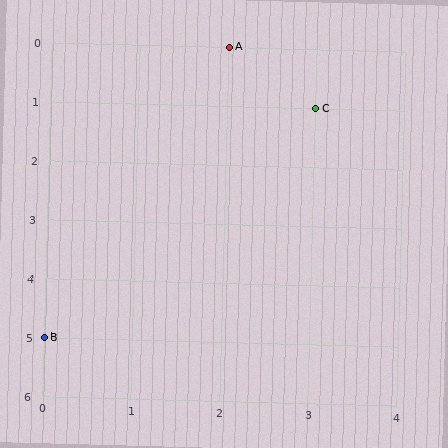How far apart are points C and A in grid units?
Points C and A are 1 column and 1 row apart (about 1.4 grid units diagonally).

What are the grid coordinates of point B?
Point B is at grid coordinates (0, 5).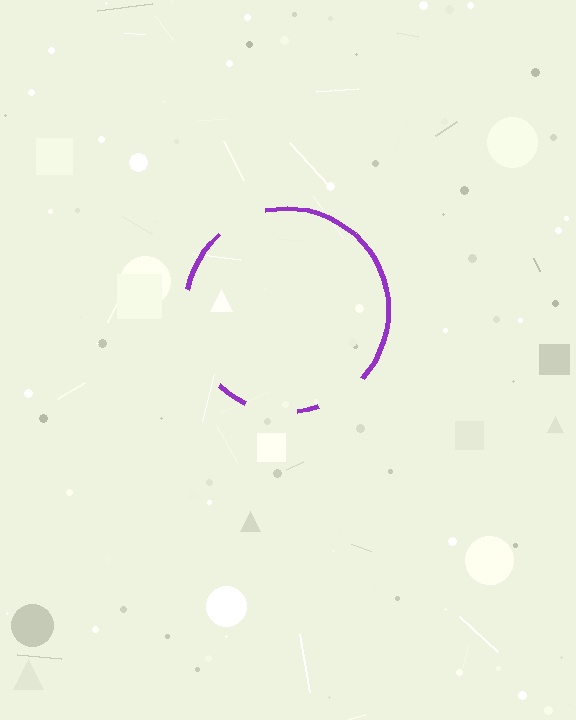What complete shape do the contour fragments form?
The contour fragments form a circle.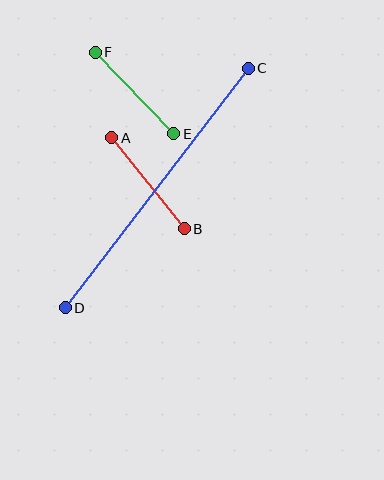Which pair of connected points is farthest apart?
Points C and D are farthest apart.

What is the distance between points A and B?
The distance is approximately 117 pixels.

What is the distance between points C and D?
The distance is approximately 302 pixels.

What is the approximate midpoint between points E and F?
The midpoint is at approximately (134, 93) pixels.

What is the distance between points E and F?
The distance is approximately 113 pixels.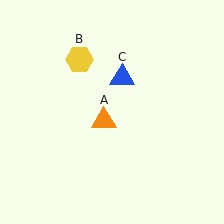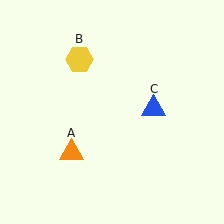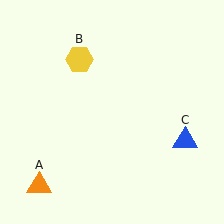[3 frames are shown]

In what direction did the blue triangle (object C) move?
The blue triangle (object C) moved down and to the right.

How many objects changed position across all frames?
2 objects changed position: orange triangle (object A), blue triangle (object C).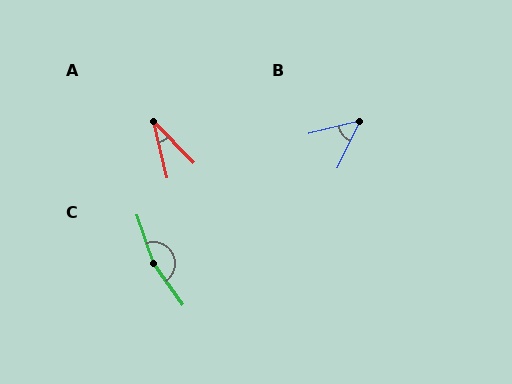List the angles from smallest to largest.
A (30°), B (50°), C (164°).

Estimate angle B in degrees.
Approximately 50 degrees.